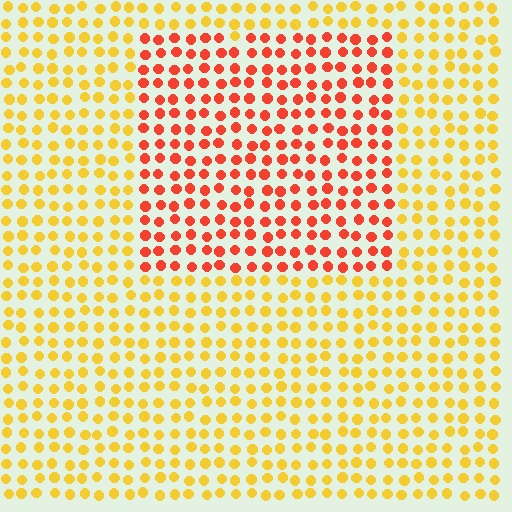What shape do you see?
I see a rectangle.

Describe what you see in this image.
The image is filled with small yellow elements in a uniform arrangement. A rectangle-shaped region is visible where the elements are tinted to a slightly different hue, forming a subtle color boundary.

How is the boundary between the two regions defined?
The boundary is defined purely by a slight shift in hue (about 43 degrees). Spacing, size, and orientation are identical on both sides.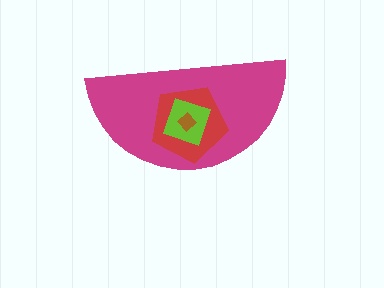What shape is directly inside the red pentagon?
The lime diamond.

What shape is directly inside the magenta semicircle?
The red pentagon.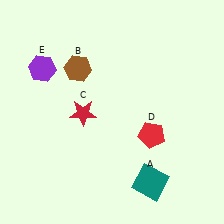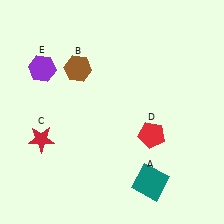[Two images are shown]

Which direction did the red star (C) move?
The red star (C) moved left.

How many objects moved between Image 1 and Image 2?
1 object moved between the two images.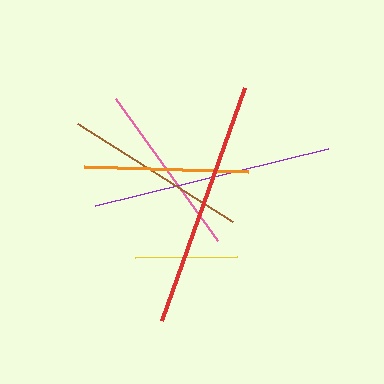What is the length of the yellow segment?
The yellow segment is approximately 102 pixels long.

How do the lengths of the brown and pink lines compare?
The brown and pink lines are approximately the same length.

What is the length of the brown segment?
The brown segment is approximately 183 pixels long.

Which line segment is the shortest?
The yellow line is the shortest at approximately 102 pixels.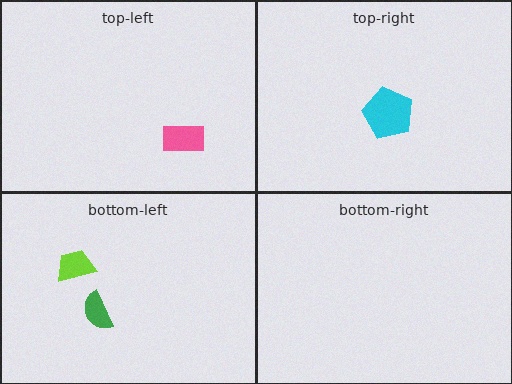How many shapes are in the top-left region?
1.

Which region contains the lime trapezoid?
The bottom-left region.